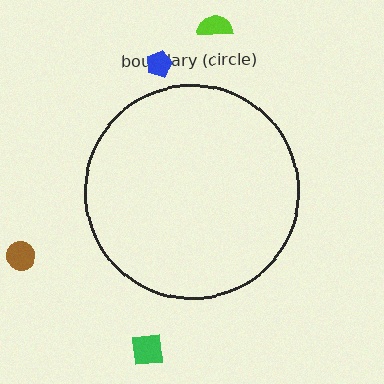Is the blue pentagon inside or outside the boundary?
Outside.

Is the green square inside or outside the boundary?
Outside.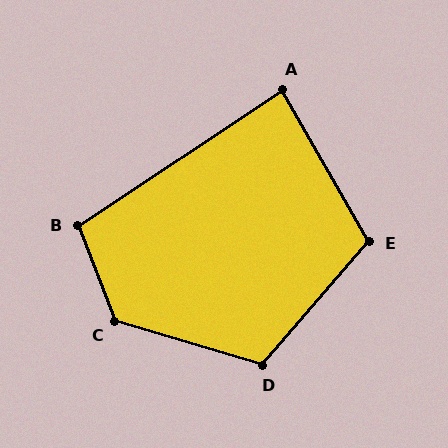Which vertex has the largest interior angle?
C, at approximately 128 degrees.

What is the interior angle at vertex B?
Approximately 102 degrees (obtuse).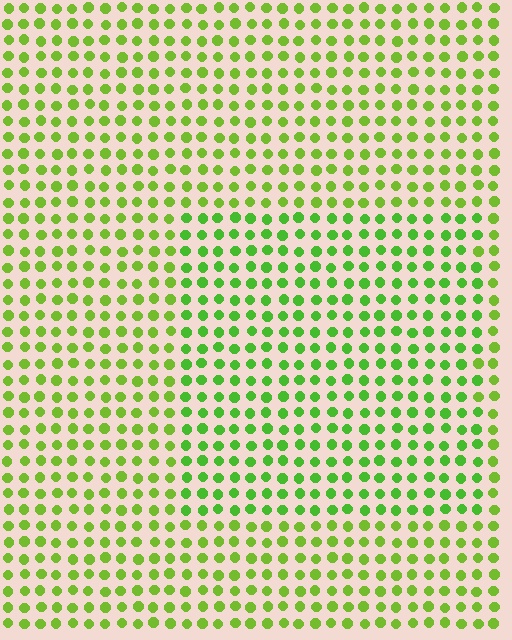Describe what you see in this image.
The image is filled with small lime elements in a uniform arrangement. A rectangle-shaped region is visible where the elements are tinted to a slightly different hue, forming a subtle color boundary.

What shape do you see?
I see a rectangle.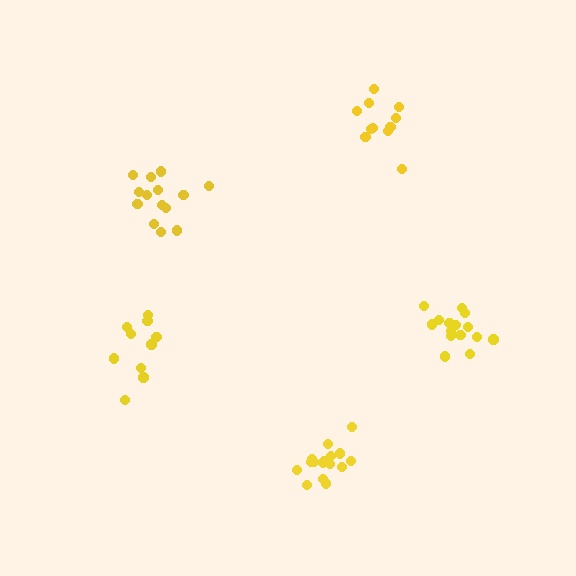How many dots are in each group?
Group 1: 16 dots, Group 2: 14 dots, Group 3: 15 dots, Group 4: 11 dots, Group 5: 10 dots (66 total).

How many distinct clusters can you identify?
There are 5 distinct clusters.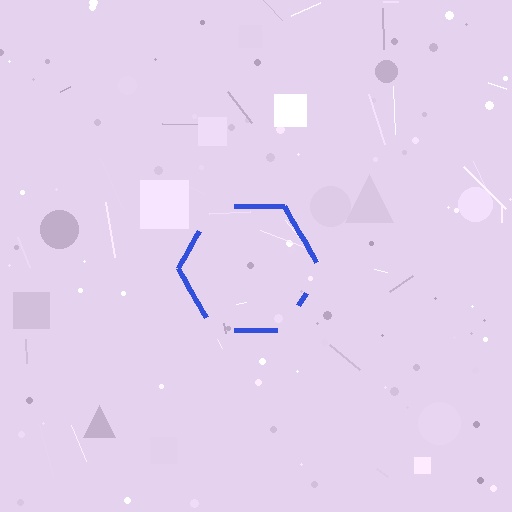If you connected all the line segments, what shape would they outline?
They would outline a hexagon.